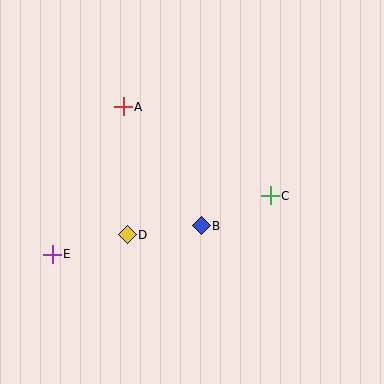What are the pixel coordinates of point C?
Point C is at (270, 196).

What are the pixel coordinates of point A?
Point A is at (123, 107).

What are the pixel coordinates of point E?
Point E is at (52, 254).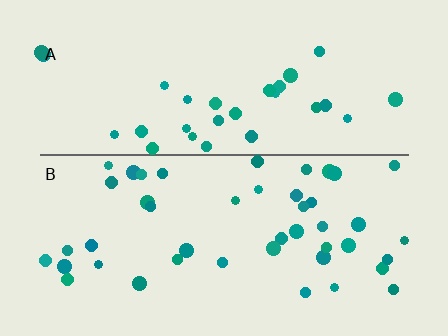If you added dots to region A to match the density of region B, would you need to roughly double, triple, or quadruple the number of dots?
Approximately double.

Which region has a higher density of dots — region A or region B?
B (the bottom).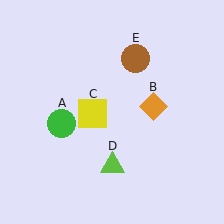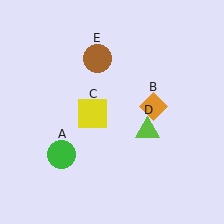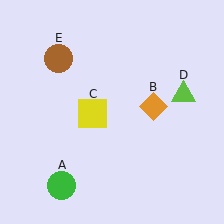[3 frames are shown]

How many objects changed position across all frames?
3 objects changed position: green circle (object A), lime triangle (object D), brown circle (object E).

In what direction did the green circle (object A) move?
The green circle (object A) moved down.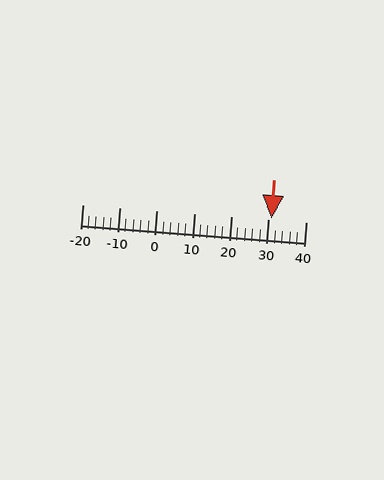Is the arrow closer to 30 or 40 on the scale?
The arrow is closer to 30.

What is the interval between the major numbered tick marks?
The major tick marks are spaced 10 units apart.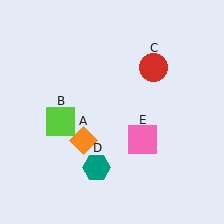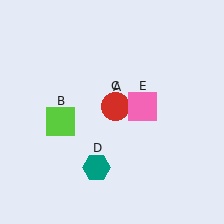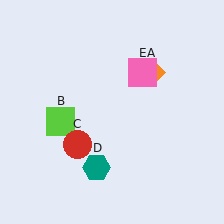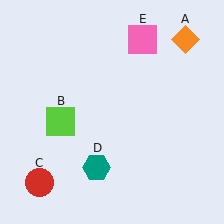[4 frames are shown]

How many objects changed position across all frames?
3 objects changed position: orange diamond (object A), red circle (object C), pink square (object E).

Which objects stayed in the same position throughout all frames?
Lime square (object B) and teal hexagon (object D) remained stationary.